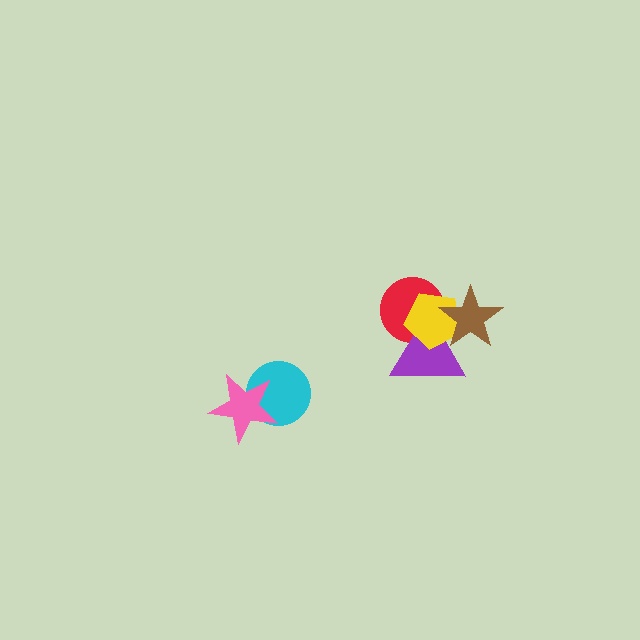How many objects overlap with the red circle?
3 objects overlap with the red circle.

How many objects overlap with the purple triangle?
3 objects overlap with the purple triangle.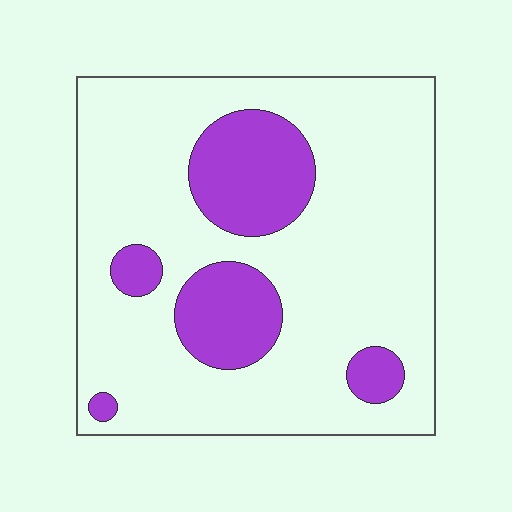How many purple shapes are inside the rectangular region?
5.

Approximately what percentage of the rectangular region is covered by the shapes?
Approximately 20%.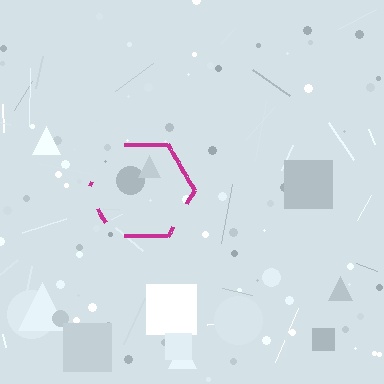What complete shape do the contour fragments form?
The contour fragments form a hexagon.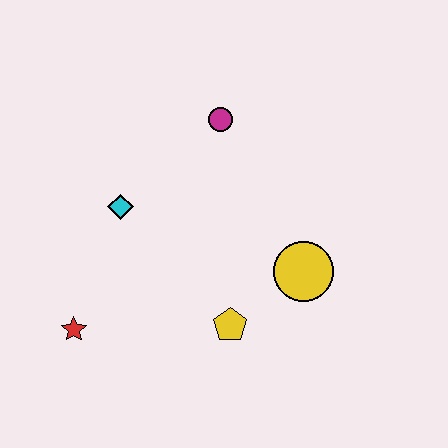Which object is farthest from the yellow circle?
The red star is farthest from the yellow circle.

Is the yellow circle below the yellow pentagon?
No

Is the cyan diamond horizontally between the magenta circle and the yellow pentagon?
No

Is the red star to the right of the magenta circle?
No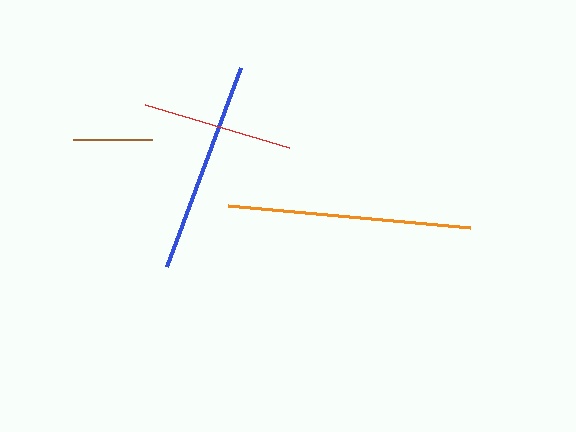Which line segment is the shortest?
The brown line is the shortest at approximately 79 pixels.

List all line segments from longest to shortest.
From longest to shortest: orange, blue, red, brown.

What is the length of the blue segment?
The blue segment is approximately 212 pixels long.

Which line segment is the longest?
The orange line is the longest at approximately 243 pixels.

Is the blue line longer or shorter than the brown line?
The blue line is longer than the brown line.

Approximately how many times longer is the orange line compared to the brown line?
The orange line is approximately 3.1 times the length of the brown line.